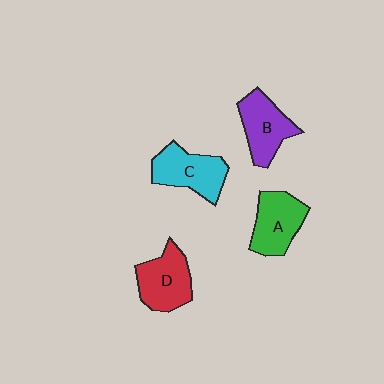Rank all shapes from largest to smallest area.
From largest to smallest: C (cyan), D (red), A (green), B (purple).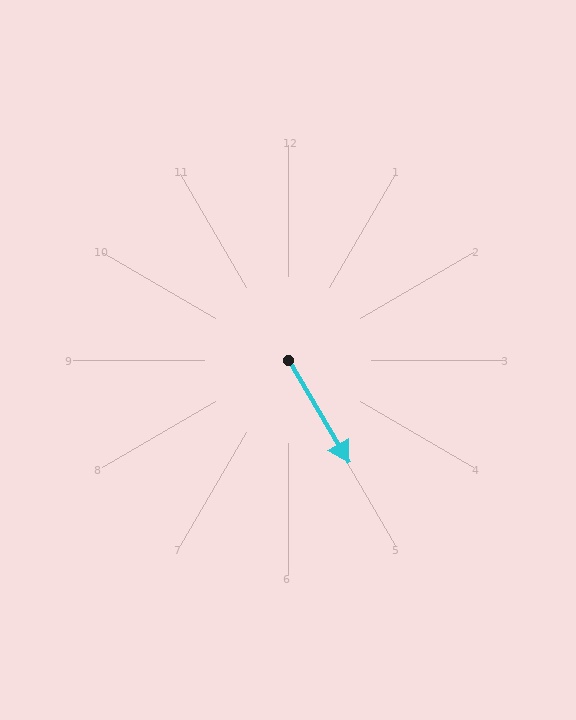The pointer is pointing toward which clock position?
Roughly 5 o'clock.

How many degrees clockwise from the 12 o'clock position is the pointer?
Approximately 149 degrees.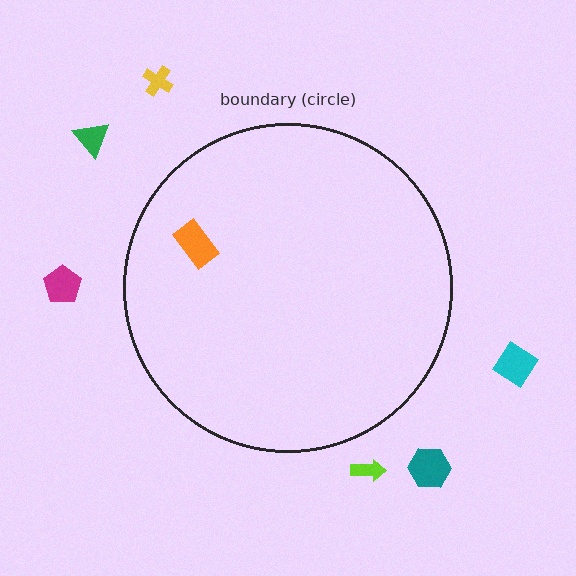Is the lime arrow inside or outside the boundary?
Outside.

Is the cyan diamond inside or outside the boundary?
Outside.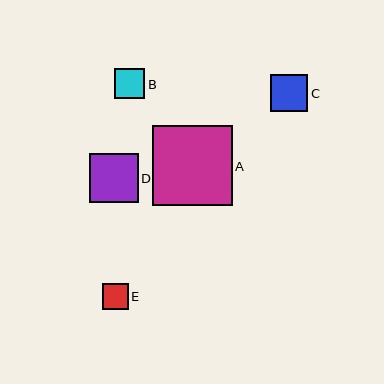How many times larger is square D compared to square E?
Square D is approximately 1.9 times the size of square E.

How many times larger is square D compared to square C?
Square D is approximately 1.3 times the size of square C.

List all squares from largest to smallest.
From largest to smallest: A, D, C, B, E.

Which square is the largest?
Square A is the largest with a size of approximately 80 pixels.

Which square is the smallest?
Square E is the smallest with a size of approximately 26 pixels.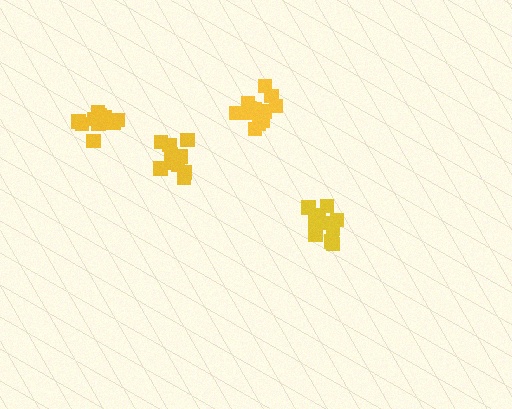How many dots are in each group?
Group 1: 10 dots, Group 2: 13 dots, Group 3: 11 dots, Group 4: 12 dots (46 total).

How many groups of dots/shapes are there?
There are 4 groups.